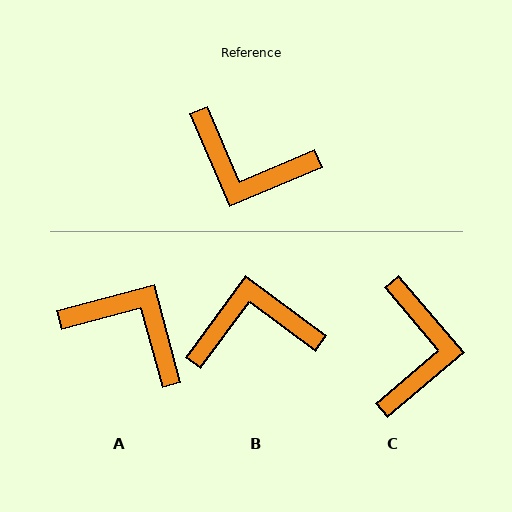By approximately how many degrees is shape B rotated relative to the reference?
Approximately 149 degrees clockwise.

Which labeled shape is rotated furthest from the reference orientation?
A, about 172 degrees away.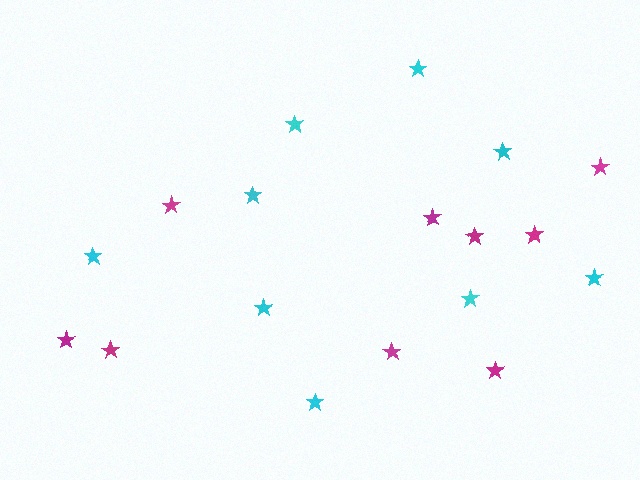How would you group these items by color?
There are 2 groups: one group of cyan stars (9) and one group of magenta stars (9).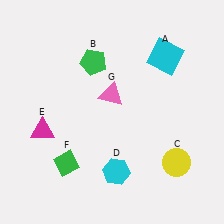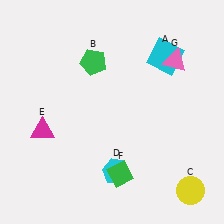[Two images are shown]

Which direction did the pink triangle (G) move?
The pink triangle (G) moved right.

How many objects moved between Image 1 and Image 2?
3 objects moved between the two images.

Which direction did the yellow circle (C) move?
The yellow circle (C) moved down.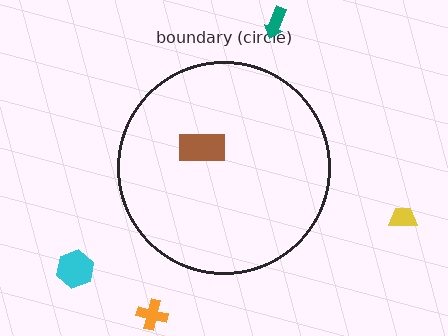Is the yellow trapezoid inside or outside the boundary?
Outside.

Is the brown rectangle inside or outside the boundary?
Inside.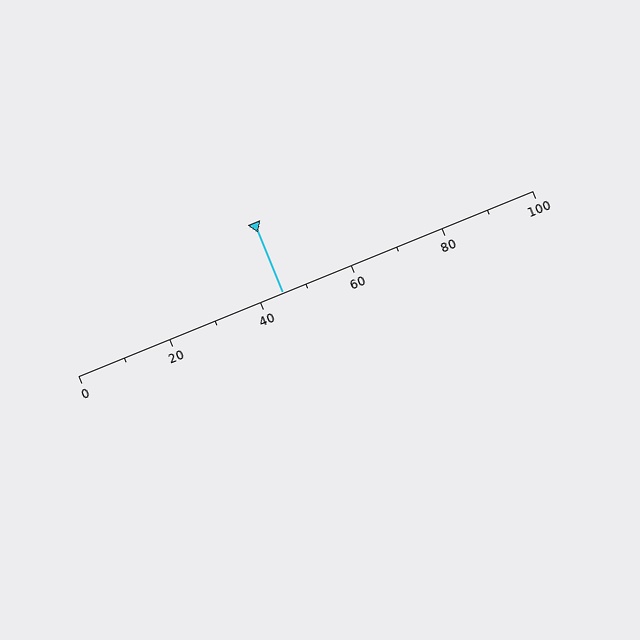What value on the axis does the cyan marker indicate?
The marker indicates approximately 45.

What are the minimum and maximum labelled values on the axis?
The axis runs from 0 to 100.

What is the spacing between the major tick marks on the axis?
The major ticks are spaced 20 apart.